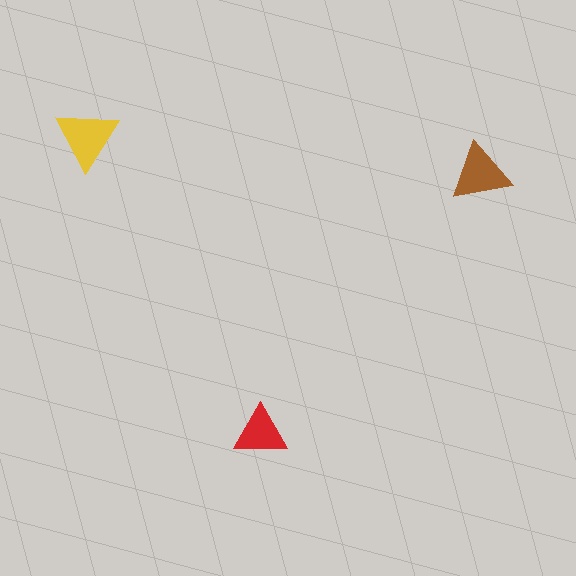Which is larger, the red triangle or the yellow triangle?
The yellow one.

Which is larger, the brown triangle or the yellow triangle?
The yellow one.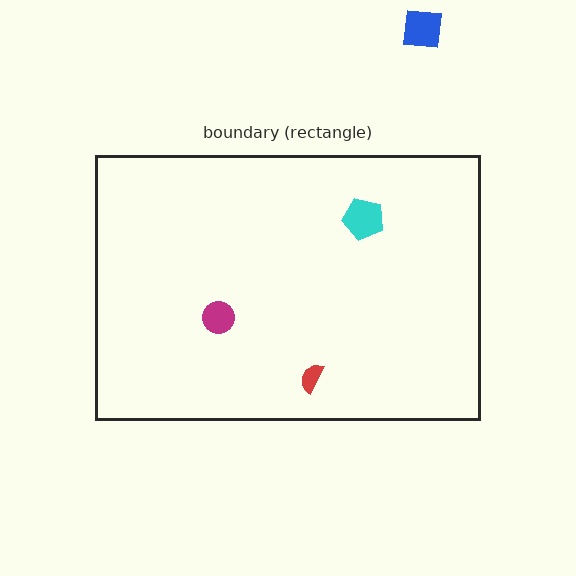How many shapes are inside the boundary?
3 inside, 1 outside.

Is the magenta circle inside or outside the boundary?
Inside.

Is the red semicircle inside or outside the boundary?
Inside.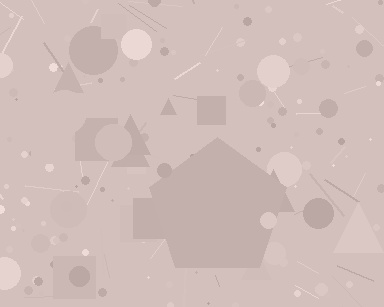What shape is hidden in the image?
A pentagon is hidden in the image.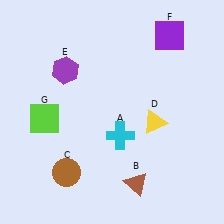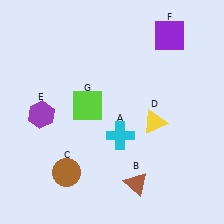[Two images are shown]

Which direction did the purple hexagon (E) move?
The purple hexagon (E) moved down.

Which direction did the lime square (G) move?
The lime square (G) moved right.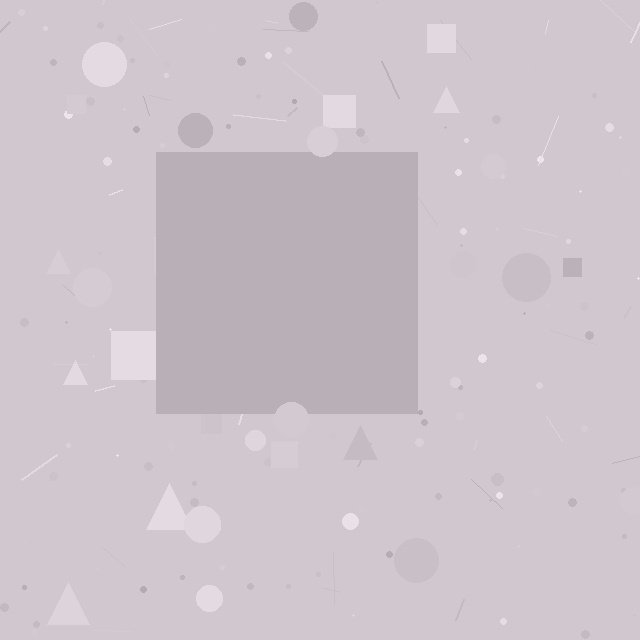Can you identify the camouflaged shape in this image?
The camouflaged shape is a square.